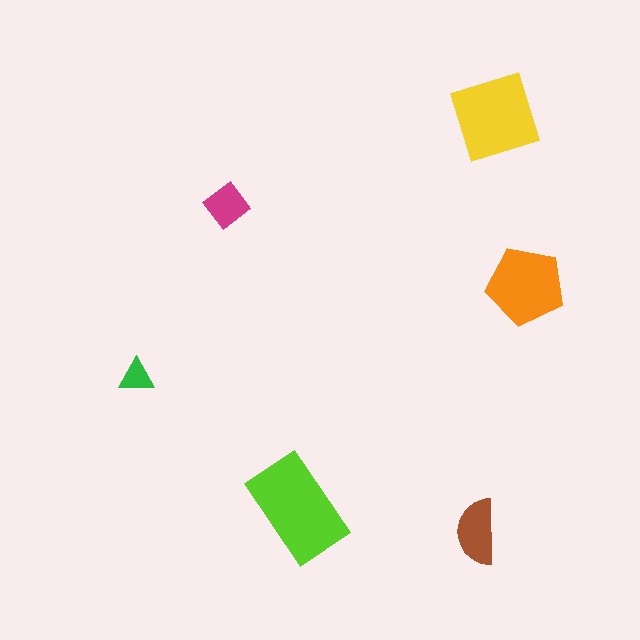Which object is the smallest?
The green triangle.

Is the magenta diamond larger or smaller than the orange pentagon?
Smaller.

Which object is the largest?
The lime rectangle.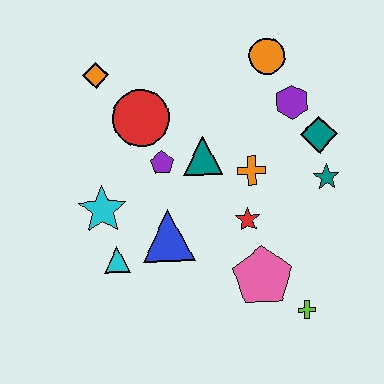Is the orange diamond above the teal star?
Yes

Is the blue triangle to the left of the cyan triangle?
No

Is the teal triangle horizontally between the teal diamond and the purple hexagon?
No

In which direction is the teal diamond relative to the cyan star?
The teal diamond is to the right of the cyan star.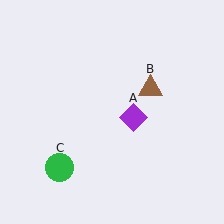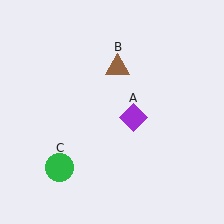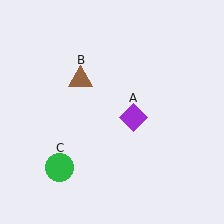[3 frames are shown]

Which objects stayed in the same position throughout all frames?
Purple diamond (object A) and green circle (object C) remained stationary.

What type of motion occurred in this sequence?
The brown triangle (object B) rotated counterclockwise around the center of the scene.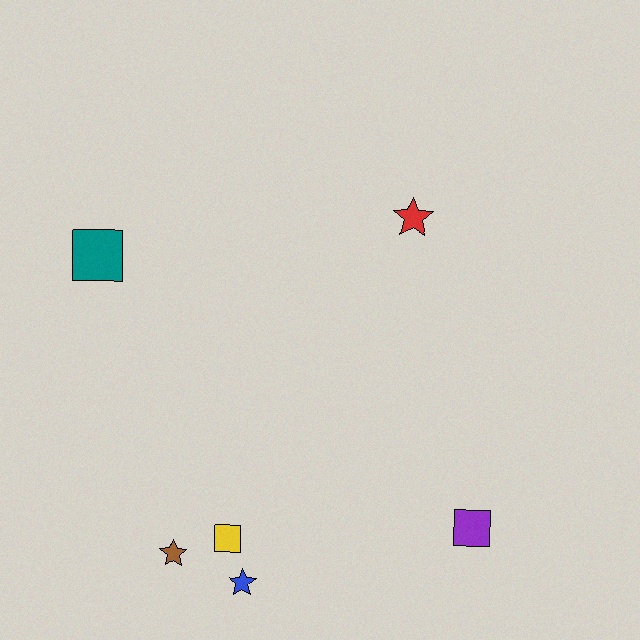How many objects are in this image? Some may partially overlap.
There are 6 objects.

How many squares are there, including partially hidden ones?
There are 3 squares.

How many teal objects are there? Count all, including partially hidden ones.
There is 1 teal object.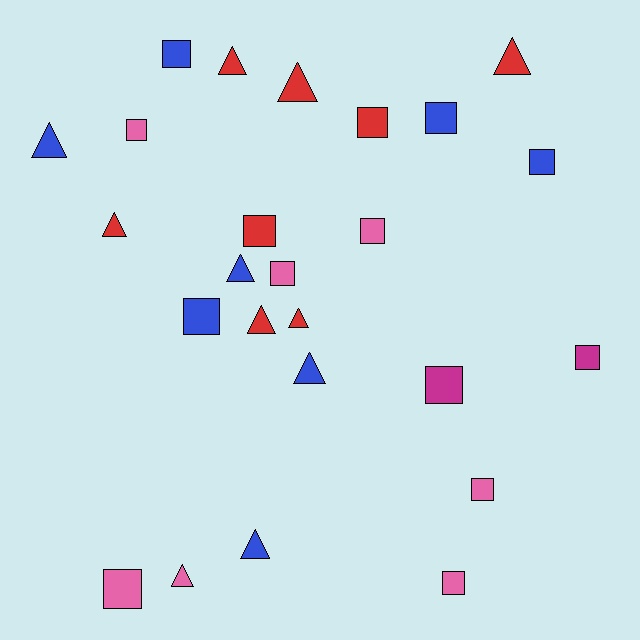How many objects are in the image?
There are 25 objects.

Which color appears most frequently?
Blue, with 8 objects.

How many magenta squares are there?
There are 2 magenta squares.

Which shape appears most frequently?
Square, with 14 objects.